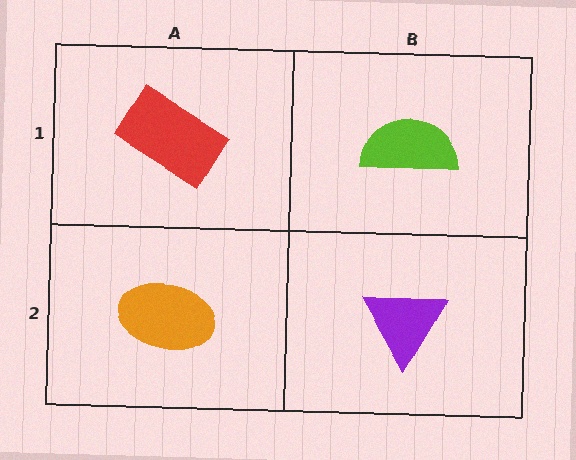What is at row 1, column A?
A red rectangle.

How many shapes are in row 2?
2 shapes.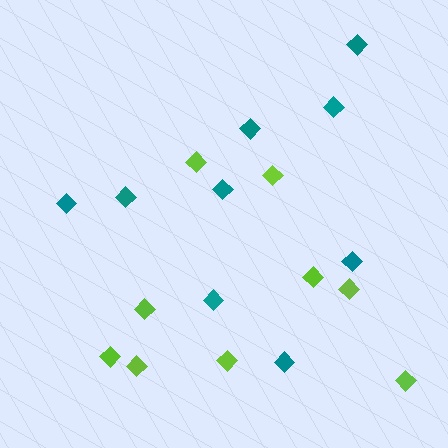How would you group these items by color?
There are 2 groups: one group of lime diamonds (9) and one group of teal diamonds (9).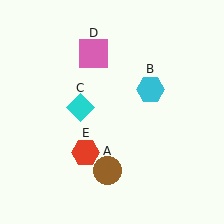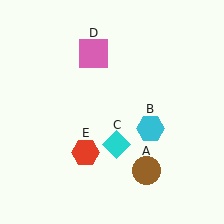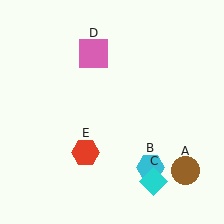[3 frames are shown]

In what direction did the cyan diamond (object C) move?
The cyan diamond (object C) moved down and to the right.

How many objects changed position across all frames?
3 objects changed position: brown circle (object A), cyan hexagon (object B), cyan diamond (object C).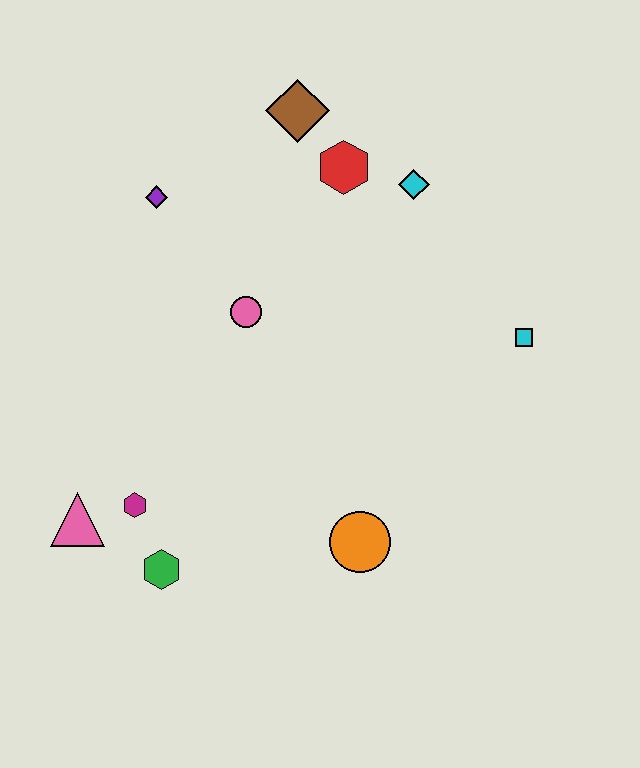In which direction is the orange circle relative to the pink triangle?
The orange circle is to the right of the pink triangle.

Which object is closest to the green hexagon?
The magenta hexagon is closest to the green hexagon.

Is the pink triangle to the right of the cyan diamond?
No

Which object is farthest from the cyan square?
The pink triangle is farthest from the cyan square.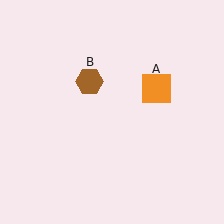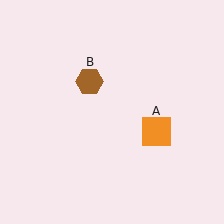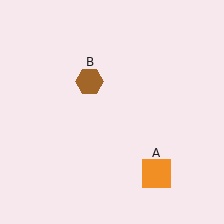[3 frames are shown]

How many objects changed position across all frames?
1 object changed position: orange square (object A).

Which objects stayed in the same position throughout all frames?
Brown hexagon (object B) remained stationary.